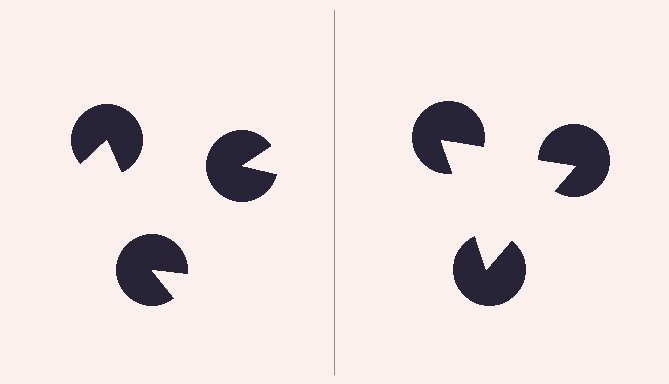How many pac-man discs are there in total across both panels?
6 — 3 on each side.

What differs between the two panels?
The pac-man discs are positioned identically on both sides; only the wedge orientations differ. On the right they align to a triangle; on the left they are misaligned.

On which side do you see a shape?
An illusory triangle appears on the right side. On the left side the wedge cuts are rotated, so no coherent shape forms.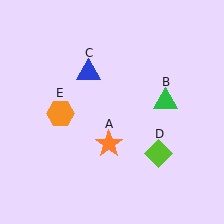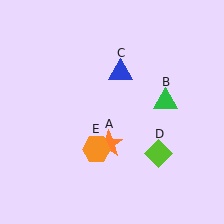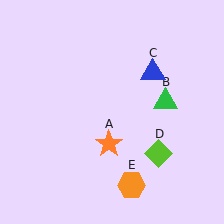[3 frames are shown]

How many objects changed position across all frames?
2 objects changed position: blue triangle (object C), orange hexagon (object E).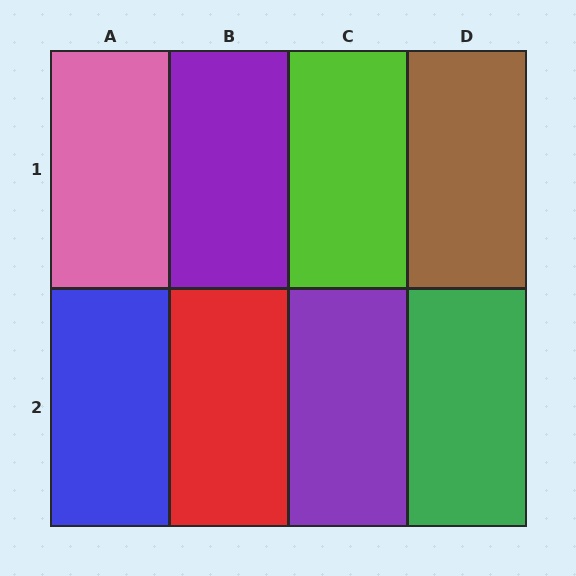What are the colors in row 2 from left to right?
Blue, red, purple, green.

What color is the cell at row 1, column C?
Lime.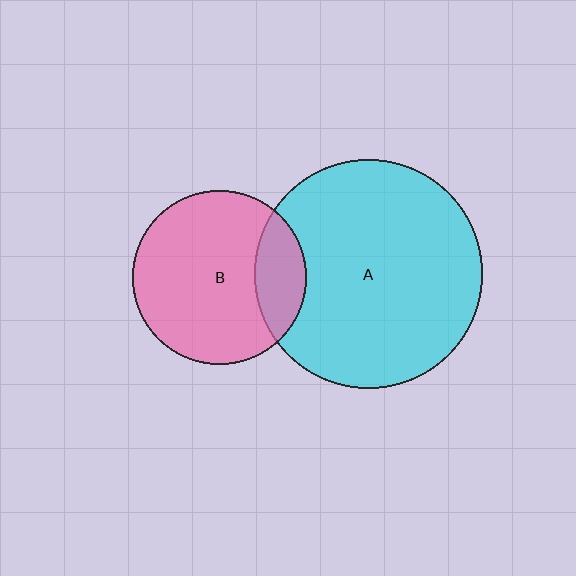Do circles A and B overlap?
Yes.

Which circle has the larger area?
Circle A (cyan).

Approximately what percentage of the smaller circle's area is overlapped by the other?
Approximately 20%.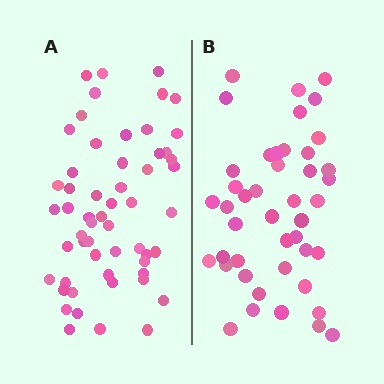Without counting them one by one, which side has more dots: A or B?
Region A (the left region) has more dots.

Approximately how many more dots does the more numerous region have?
Region A has roughly 12 or so more dots than region B.